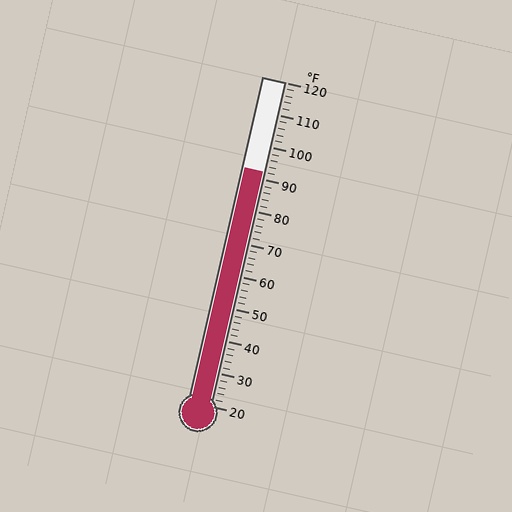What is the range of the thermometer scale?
The thermometer scale ranges from 20°F to 120°F.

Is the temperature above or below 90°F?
The temperature is above 90°F.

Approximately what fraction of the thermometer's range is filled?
The thermometer is filled to approximately 70% of its range.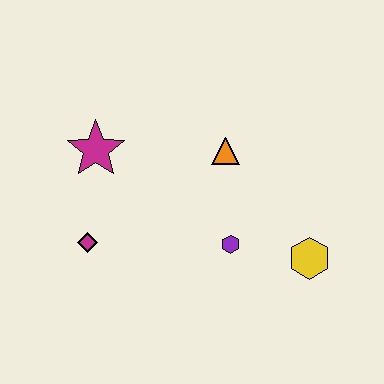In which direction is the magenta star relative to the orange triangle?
The magenta star is to the left of the orange triangle.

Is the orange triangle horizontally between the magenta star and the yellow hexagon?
Yes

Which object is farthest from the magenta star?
The yellow hexagon is farthest from the magenta star.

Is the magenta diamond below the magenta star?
Yes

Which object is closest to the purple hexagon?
The yellow hexagon is closest to the purple hexagon.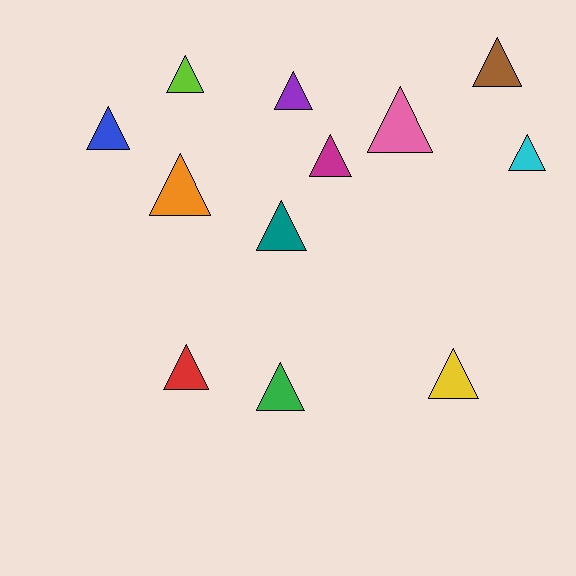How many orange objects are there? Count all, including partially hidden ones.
There is 1 orange object.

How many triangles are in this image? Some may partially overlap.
There are 12 triangles.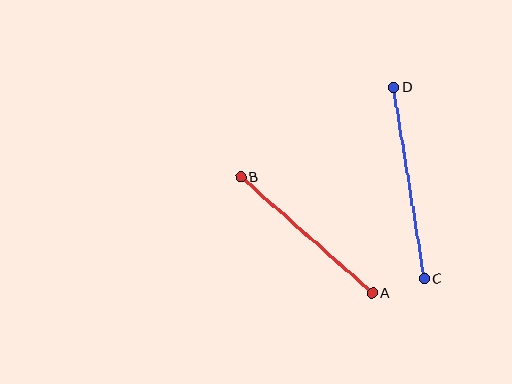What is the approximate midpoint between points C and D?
The midpoint is at approximately (409, 183) pixels.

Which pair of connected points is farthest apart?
Points C and D are farthest apart.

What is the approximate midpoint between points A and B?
The midpoint is at approximately (307, 235) pixels.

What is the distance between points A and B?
The distance is approximately 175 pixels.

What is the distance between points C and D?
The distance is approximately 194 pixels.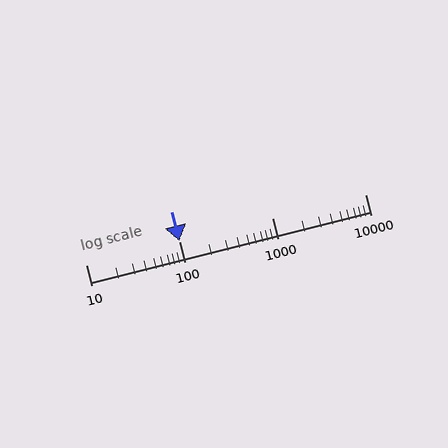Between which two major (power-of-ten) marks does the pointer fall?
The pointer is between 100 and 1000.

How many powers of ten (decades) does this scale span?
The scale spans 3 decades, from 10 to 10000.